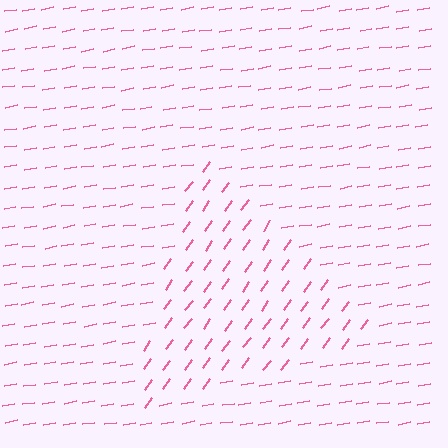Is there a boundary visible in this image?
Yes, there is a texture boundary formed by a change in line orientation.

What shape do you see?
I see a triangle.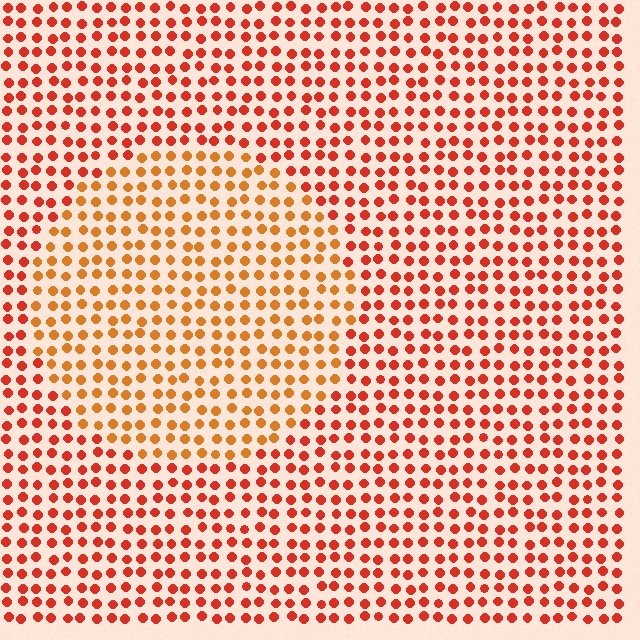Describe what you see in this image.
The image is filled with small red elements in a uniform arrangement. A circle-shaped region is visible where the elements are tinted to a slightly different hue, forming a subtle color boundary.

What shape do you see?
I see a circle.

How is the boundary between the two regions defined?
The boundary is defined purely by a slight shift in hue (about 26 degrees). Spacing, size, and orientation are identical on both sides.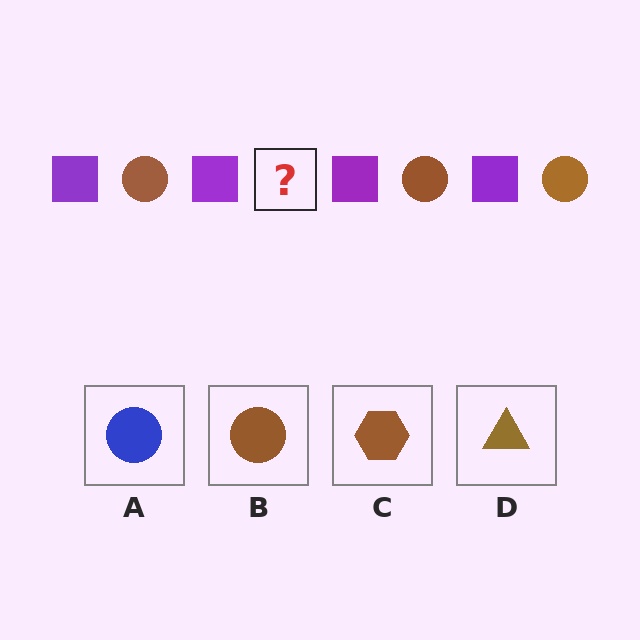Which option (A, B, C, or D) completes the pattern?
B.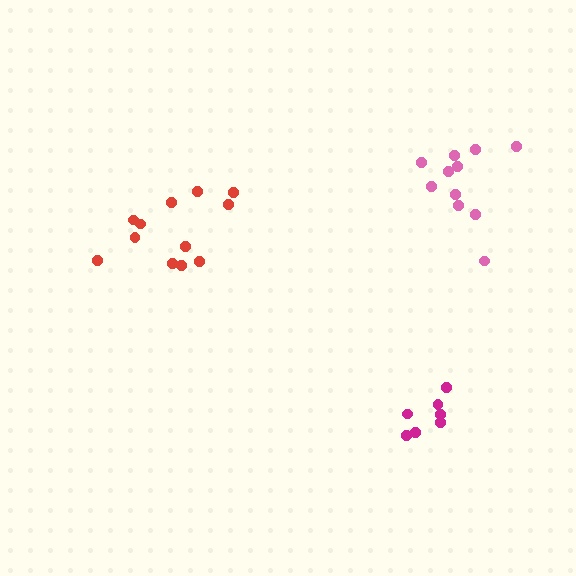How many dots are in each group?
Group 1: 12 dots, Group 2: 7 dots, Group 3: 11 dots (30 total).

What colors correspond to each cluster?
The clusters are colored: red, magenta, pink.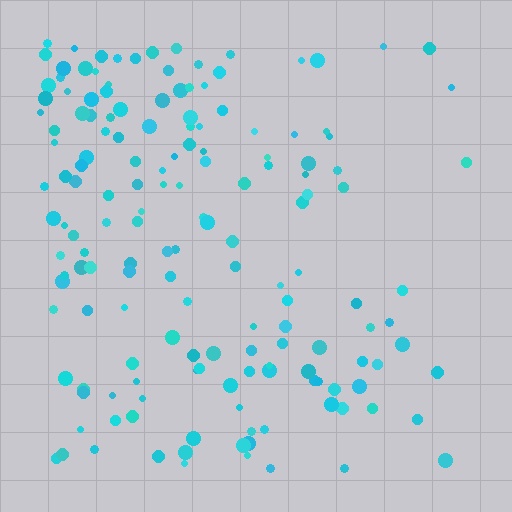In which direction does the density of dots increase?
From right to left, with the left side densest.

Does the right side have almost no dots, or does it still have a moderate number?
Still a moderate number, just noticeably fewer than the left.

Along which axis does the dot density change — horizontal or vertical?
Horizontal.